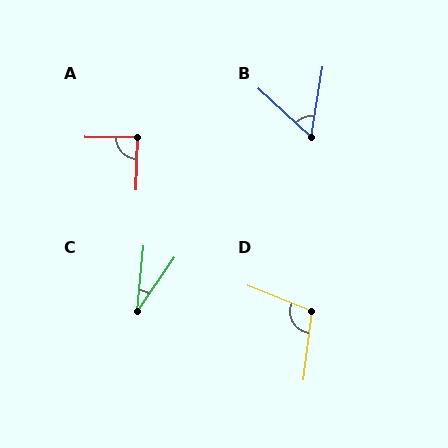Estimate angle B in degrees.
Approximately 56 degrees.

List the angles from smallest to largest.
C (29°), B (56°), A (89°), D (105°).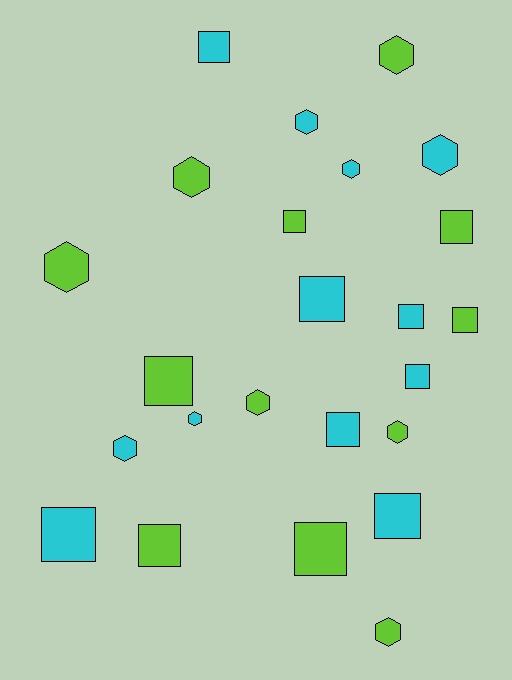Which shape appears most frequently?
Square, with 13 objects.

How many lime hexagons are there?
There are 6 lime hexagons.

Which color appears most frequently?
Lime, with 12 objects.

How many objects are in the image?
There are 24 objects.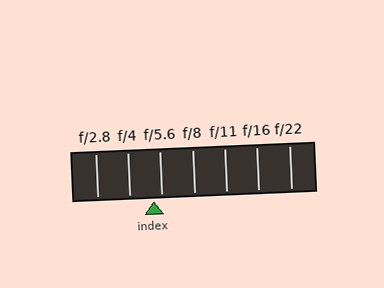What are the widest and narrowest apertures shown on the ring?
The widest aperture shown is f/2.8 and the narrowest is f/22.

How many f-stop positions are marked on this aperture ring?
There are 7 f-stop positions marked.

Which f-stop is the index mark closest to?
The index mark is closest to f/5.6.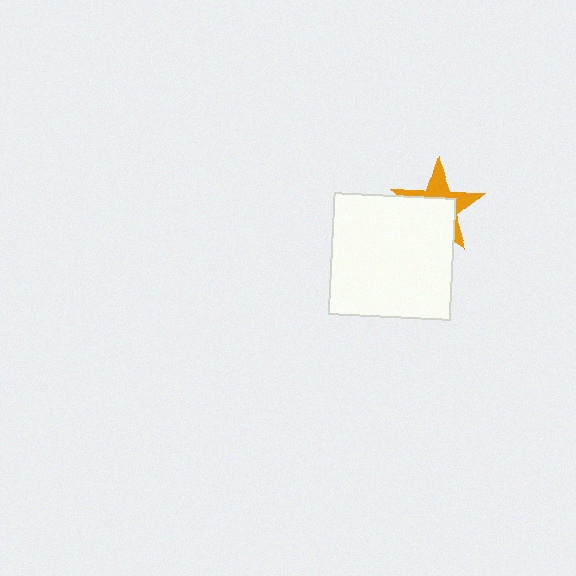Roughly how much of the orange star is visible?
A small part of it is visible (roughly 43%).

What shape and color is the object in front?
The object in front is a white square.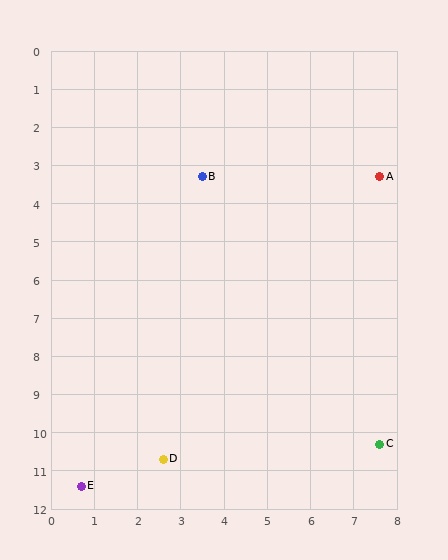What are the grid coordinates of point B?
Point B is at approximately (3.5, 3.3).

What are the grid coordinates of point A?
Point A is at approximately (7.6, 3.3).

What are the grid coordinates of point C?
Point C is at approximately (7.6, 10.3).